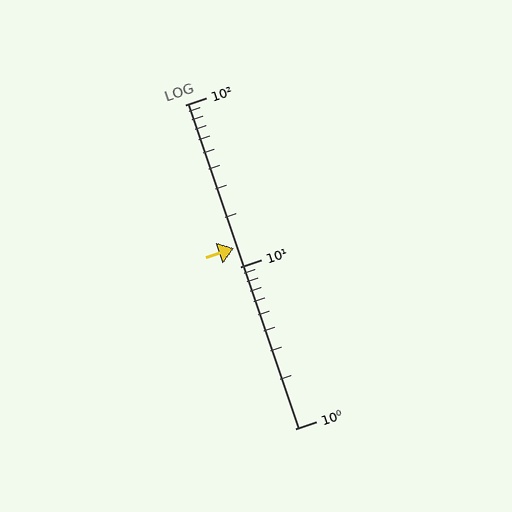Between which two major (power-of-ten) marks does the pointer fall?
The pointer is between 10 and 100.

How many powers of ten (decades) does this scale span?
The scale spans 2 decades, from 1 to 100.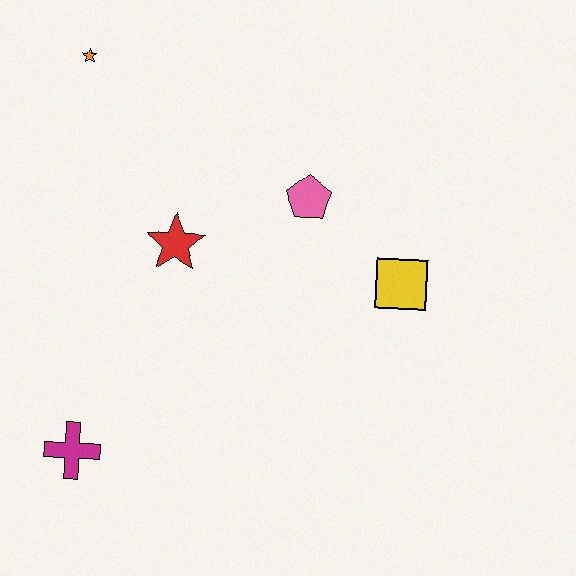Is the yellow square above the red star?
No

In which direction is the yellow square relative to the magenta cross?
The yellow square is to the right of the magenta cross.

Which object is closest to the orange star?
The red star is closest to the orange star.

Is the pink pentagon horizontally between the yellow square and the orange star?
Yes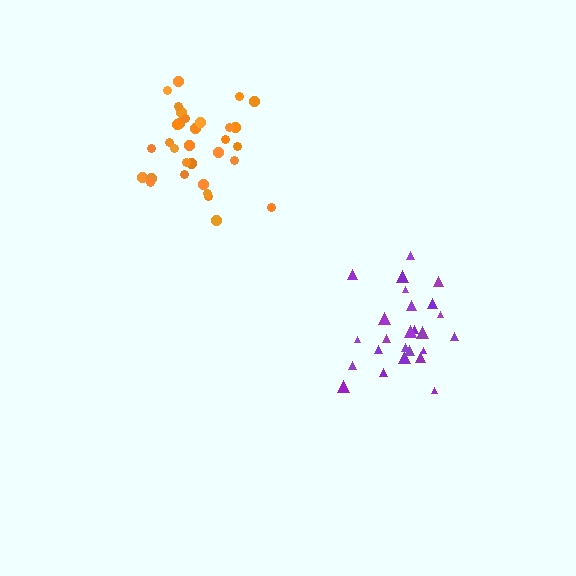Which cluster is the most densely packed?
Orange.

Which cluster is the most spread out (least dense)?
Purple.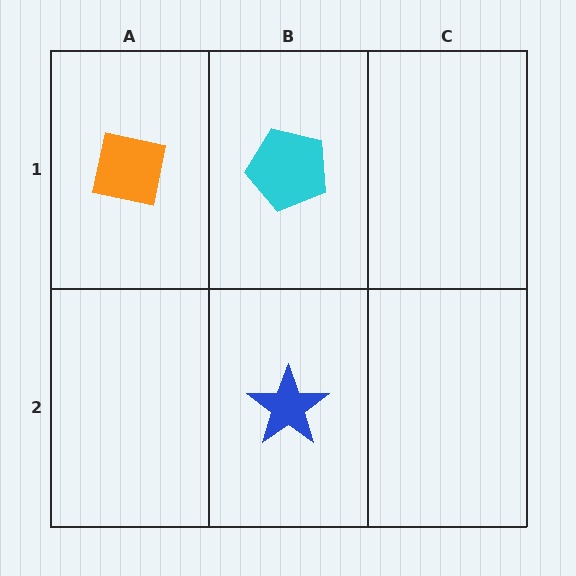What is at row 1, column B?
A cyan pentagon.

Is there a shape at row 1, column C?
No, that cell is empty.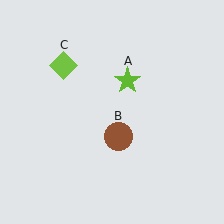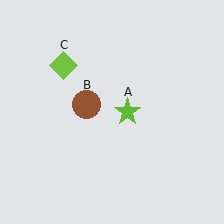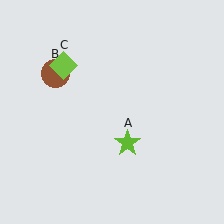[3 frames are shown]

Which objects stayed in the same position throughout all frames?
Lime diamond (object C) remained stationary.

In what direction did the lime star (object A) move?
The lime star (object A) moved down.